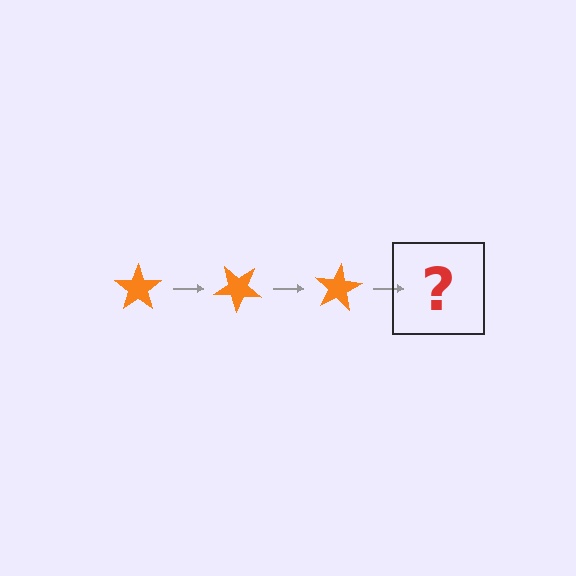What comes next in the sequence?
The next element should be an orange star rotated 120 degrees.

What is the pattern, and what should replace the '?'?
The pattern is that the star rotates 40 degrees each step. The '?' should be an orange star rotated 120 degrees.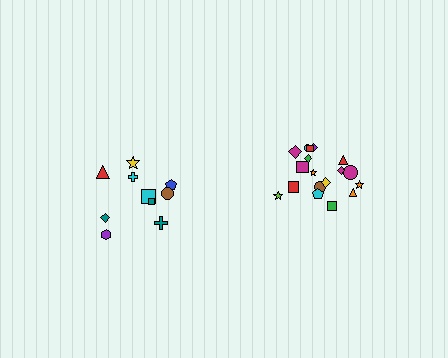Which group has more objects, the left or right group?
The right group.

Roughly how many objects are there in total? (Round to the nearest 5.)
Roughly 30 objects in total.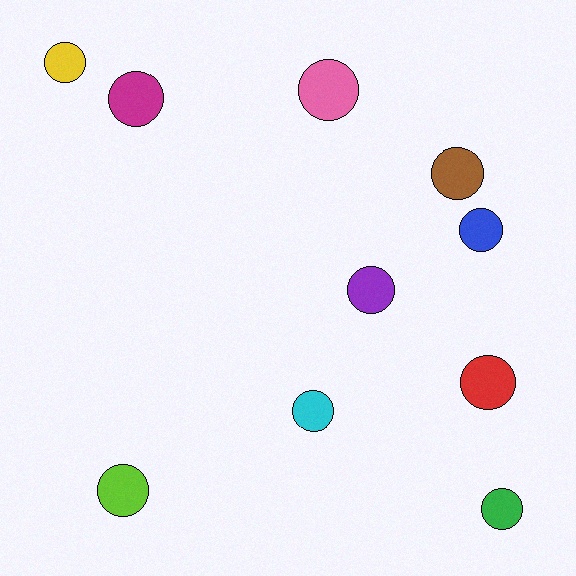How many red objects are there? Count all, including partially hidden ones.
There is 1 red object.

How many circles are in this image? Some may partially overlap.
There are 10 circles.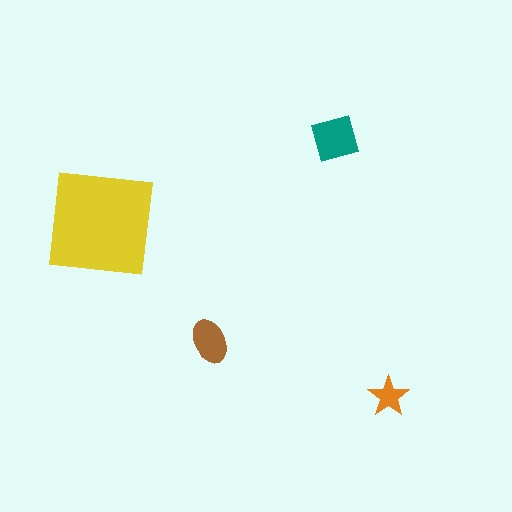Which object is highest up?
The teal diamond is topmost.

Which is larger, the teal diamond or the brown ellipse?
The teal diamond.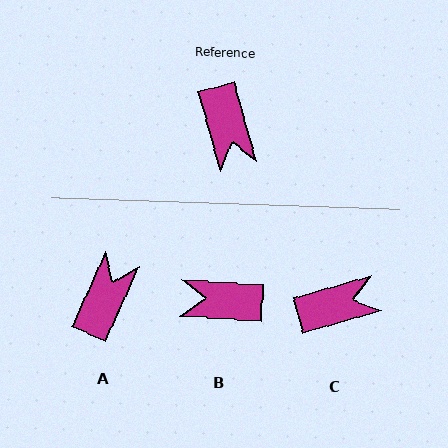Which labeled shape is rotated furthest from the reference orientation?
A, about 140 degrees away.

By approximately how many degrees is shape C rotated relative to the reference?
Approximately 90 degrees counter-clockwise.